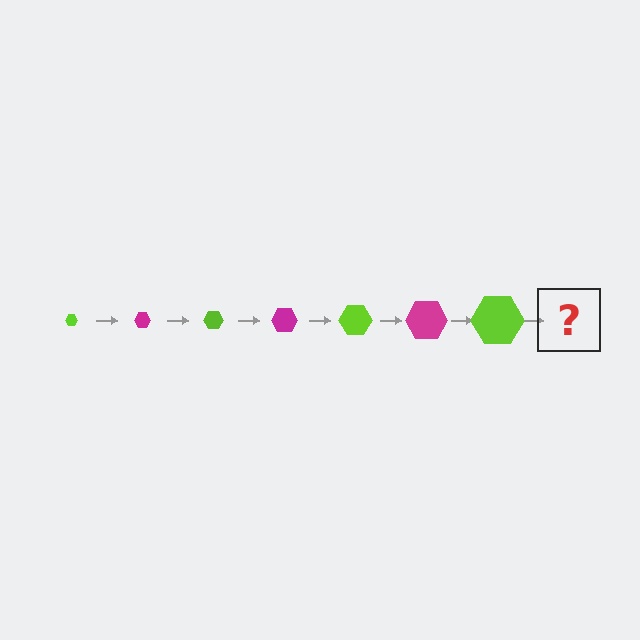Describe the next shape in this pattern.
It should be a magenta hexagon, larger than the previous one.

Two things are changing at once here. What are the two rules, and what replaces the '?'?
The two rules are that the hexagon grows larger each step and the color cycles through lime and magenta. The '?' should be a magenta hexagon, larger than the previous one.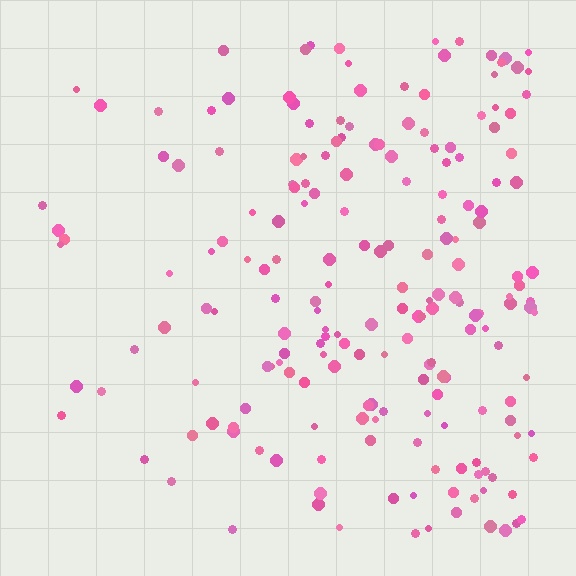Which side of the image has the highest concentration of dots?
The right.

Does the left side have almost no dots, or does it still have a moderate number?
Still a moderate number, just noticeably fewer than the right.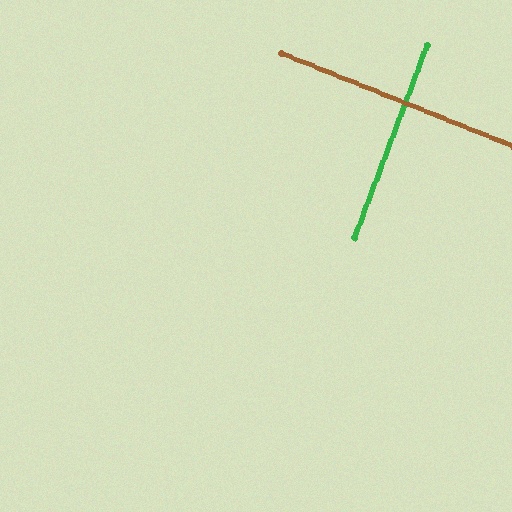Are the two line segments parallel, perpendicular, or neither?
Perpendicular — they meet at approximately 89°.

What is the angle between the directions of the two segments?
Approximately 89 degrees.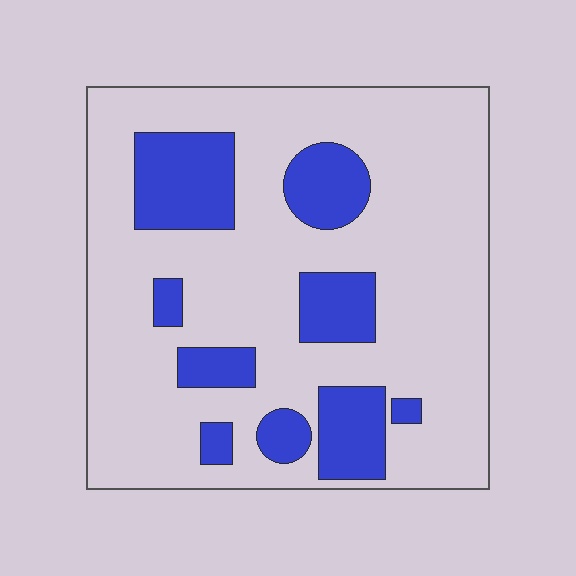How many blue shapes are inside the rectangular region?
9.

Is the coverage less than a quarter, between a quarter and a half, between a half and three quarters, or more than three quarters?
Less than a quarter.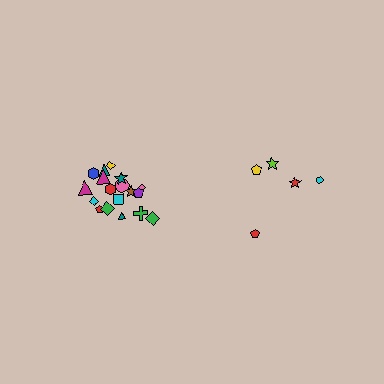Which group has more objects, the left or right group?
The left group.